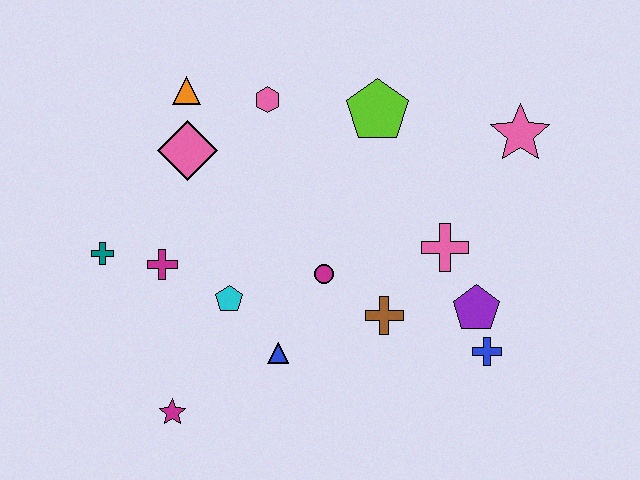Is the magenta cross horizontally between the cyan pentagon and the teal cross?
Yes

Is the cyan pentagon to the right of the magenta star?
Yes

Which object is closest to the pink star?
The pink cross is closest to the pink star.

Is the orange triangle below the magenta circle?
No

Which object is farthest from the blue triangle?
The pink star is farthest from the blue triangle.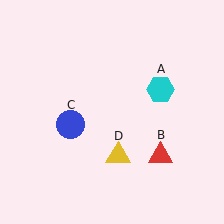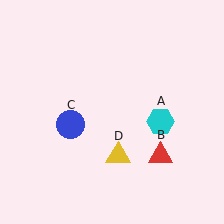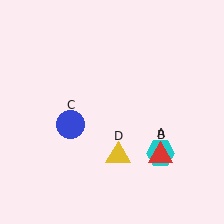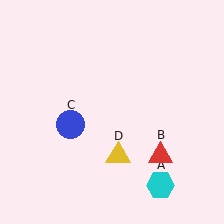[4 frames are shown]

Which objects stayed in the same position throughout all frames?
Red triangle (object B) and blue circle (object C) and yellow triangle (object D) remained stationary.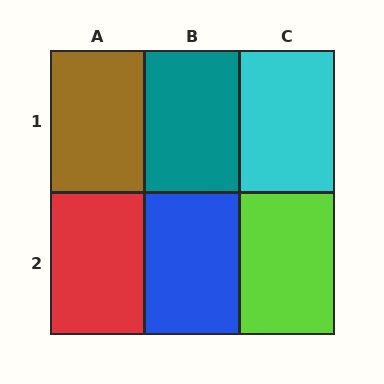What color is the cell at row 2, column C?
Lime.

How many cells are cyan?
1 cell is cyan.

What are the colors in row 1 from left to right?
Brown, teal, cyan.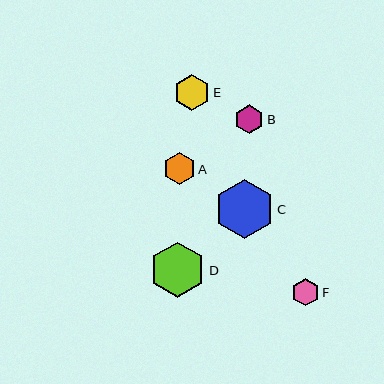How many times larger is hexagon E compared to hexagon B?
Hexagon E is approximately 1.2 times the size of hexagon B.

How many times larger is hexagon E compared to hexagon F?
Hexagon E is approximately 1.3 times the size of hexagon F.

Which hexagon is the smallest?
Hexagon F is the smallest with a size of approximately 27 pixels.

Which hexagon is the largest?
Hexagon C is the largest with a size of approximately 59 pixels.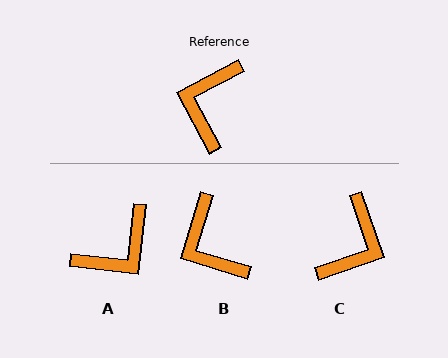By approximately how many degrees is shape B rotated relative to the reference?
Approximately 44 degrees counter-clockwise.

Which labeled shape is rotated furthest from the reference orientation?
C, about 171 degrees away.